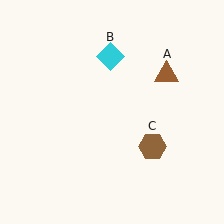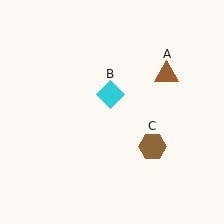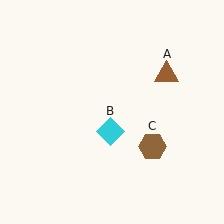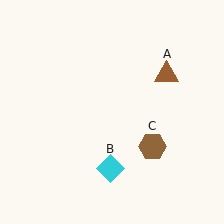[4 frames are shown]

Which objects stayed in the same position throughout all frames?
Brown triangle (object A) and brown hexagon (object C) remained stationary.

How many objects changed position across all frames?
1 object changed position: cyan diamond (object B).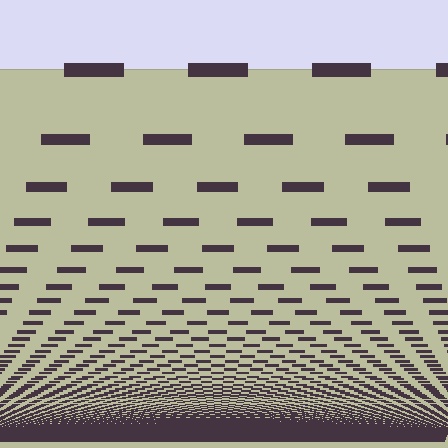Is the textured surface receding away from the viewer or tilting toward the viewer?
The surface appears to tilt toward the viewer. Texture elements get larger and sparser toward the top.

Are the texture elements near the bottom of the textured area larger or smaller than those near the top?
Smaller. The gradient is inverted — elements near the bottom are smaller and denser.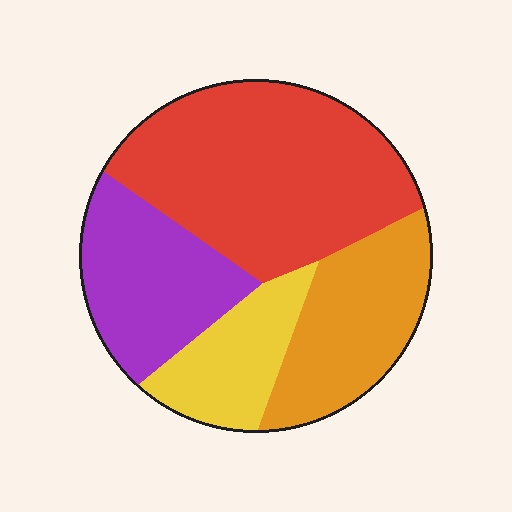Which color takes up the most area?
Red, at roughly 40%.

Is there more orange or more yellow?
Orange.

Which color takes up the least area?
Yellow, at roughly 15%.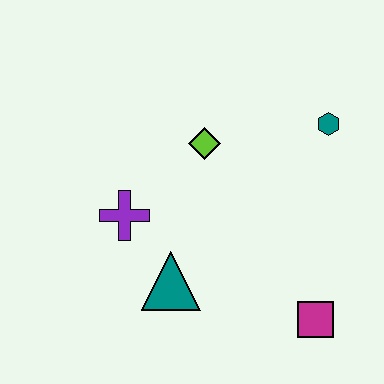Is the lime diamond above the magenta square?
Yes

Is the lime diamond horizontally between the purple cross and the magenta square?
Yes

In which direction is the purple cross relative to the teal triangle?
The purple cross is above the teal triangle.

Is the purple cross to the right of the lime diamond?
No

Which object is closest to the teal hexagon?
The lime diamond is closest to the teal hexagon.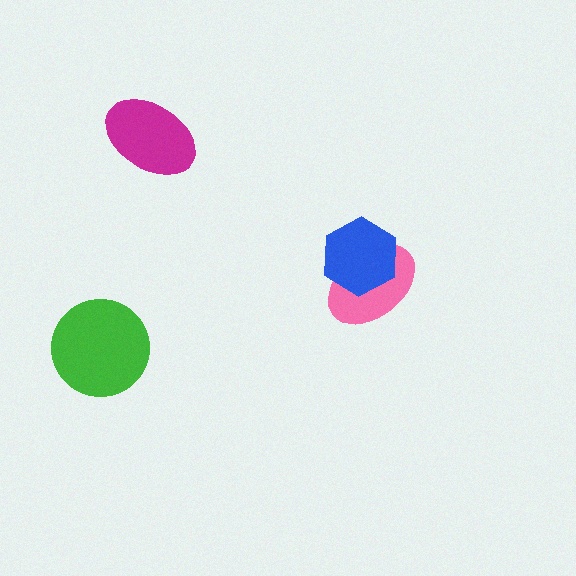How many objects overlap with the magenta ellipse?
0 objects overlap with the magenta ellipse.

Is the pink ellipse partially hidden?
Yes, it is partially covered by another shape.